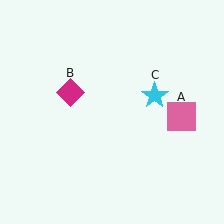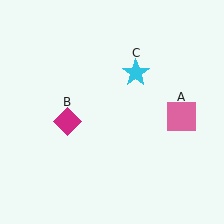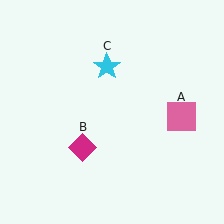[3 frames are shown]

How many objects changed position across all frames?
2 objects changed position: magenta diamond (object B), cyan star (object C).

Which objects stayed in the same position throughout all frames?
Pink square (object A) remained stationary.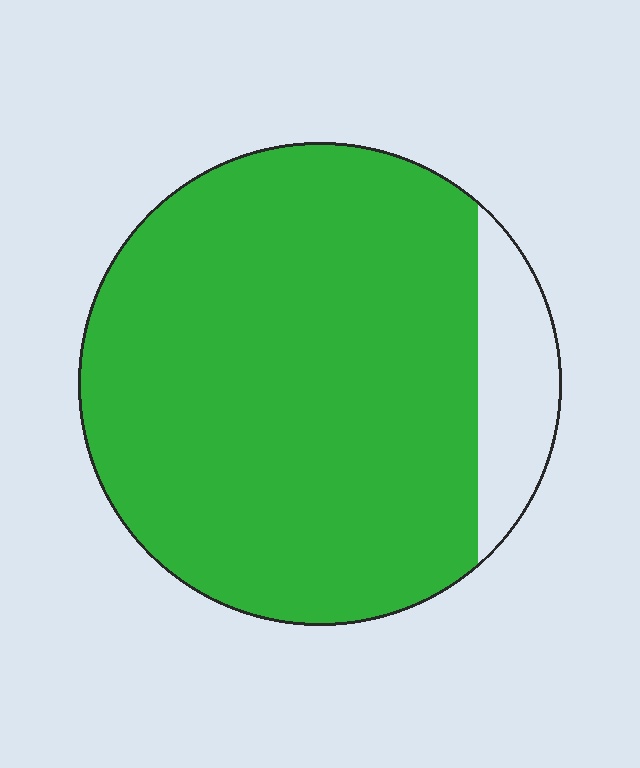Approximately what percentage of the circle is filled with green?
Approximately 90%.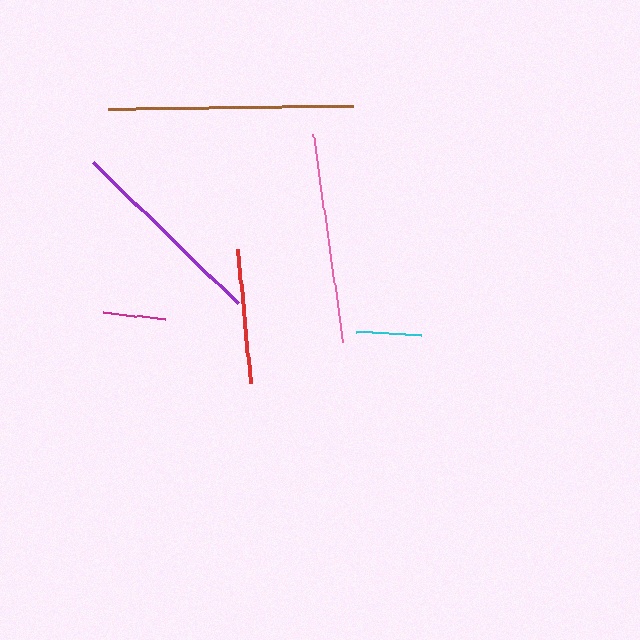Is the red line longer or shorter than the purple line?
The purple line is longer than the red line.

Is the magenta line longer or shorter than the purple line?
The purple line is longer than the magenta line.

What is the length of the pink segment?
The pink segment is approximately 210 pixels long.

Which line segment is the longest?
The brown line is the longest at approximately 245 pixels.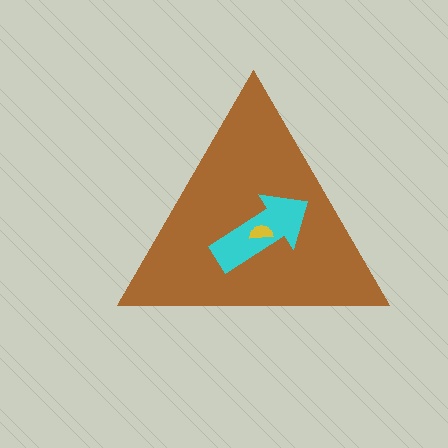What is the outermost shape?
The brown triangle.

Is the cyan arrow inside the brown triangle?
Yes.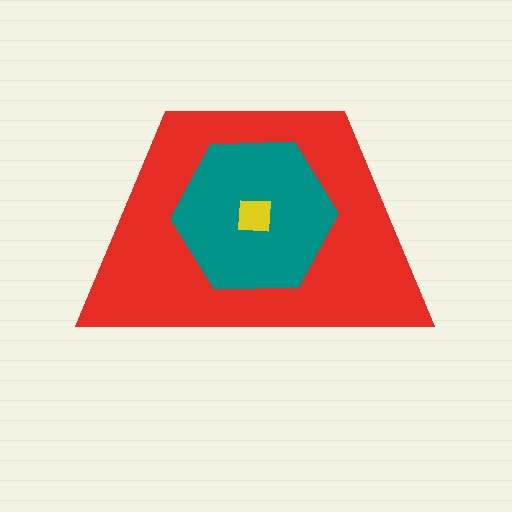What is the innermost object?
The yellow square.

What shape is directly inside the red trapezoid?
The teal hexagon.